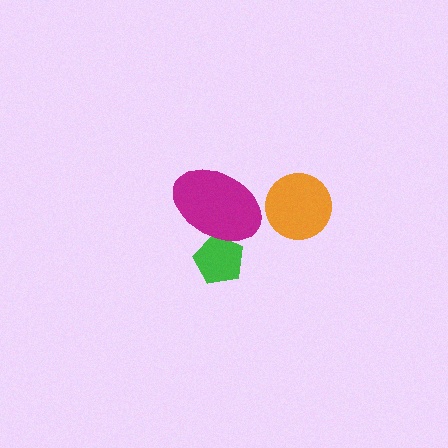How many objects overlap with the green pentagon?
1 object overlaps with the green pentagon.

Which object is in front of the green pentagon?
The magenta ellipse is in front of the green pentagon.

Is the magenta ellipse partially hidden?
No, no other shape covers it.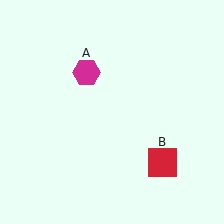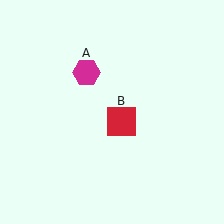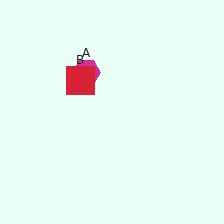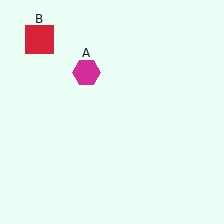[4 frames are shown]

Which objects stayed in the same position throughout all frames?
Magenta hexagon (object A) remained stationary.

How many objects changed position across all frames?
1 object changed position: red square (object B).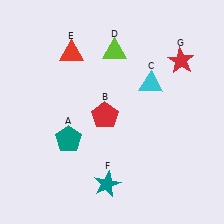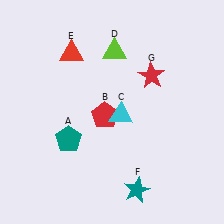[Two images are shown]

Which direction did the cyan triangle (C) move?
The cyan triangle (C) moved down.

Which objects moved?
The objects that moved are: the cyan triangle (C), the teal star (F), the red star (G).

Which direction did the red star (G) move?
The red star (G) moved left.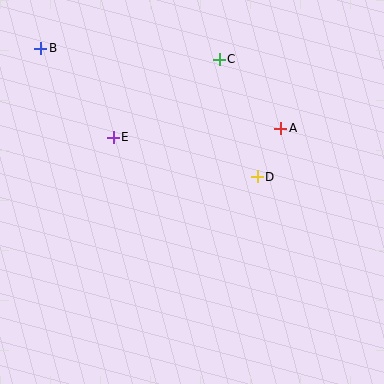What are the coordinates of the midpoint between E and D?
The midpoint between E and D is at (185, 157).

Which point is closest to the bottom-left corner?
Point E is closest to the bottom-left corner.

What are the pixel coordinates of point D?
Point D is at (257, 177).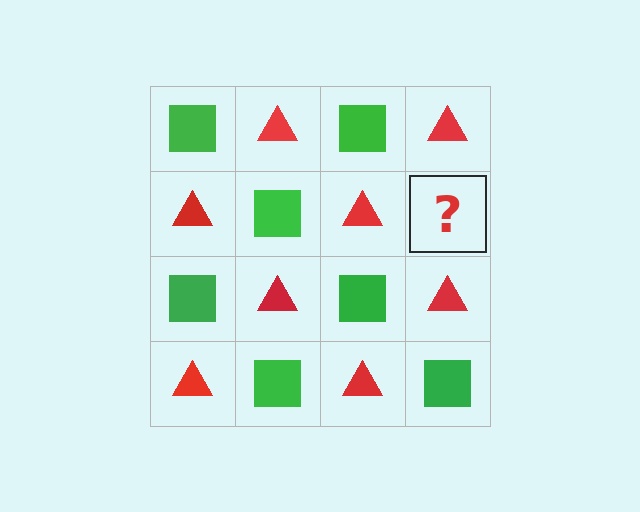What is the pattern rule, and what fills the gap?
The rule is that it alternates green square and red triangle in a checkerboard pattern. The gap should be filled with a green square.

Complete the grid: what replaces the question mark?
The question mark should be replaced with a green square.